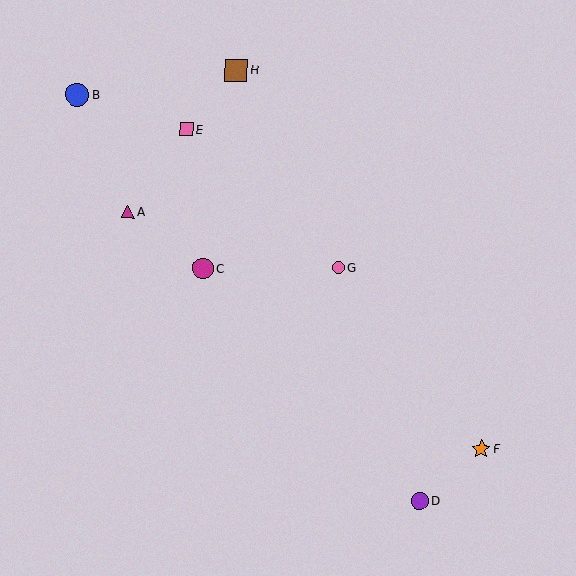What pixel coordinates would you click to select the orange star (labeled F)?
Click at (481, 449) to select the orange star F.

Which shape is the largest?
The blue circle (labeled B) is the largest.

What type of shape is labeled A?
Shape A is a magenta triangle.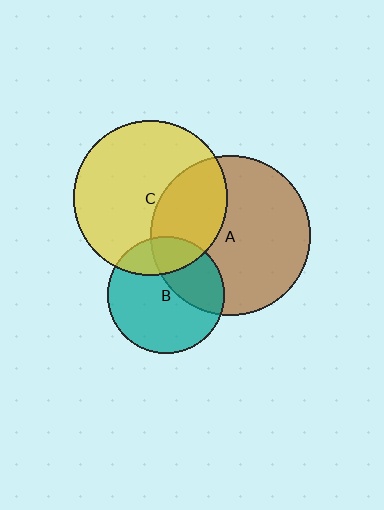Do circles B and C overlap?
Yes.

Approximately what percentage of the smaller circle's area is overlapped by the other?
Approximately 25%.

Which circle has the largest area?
Circle A (brown).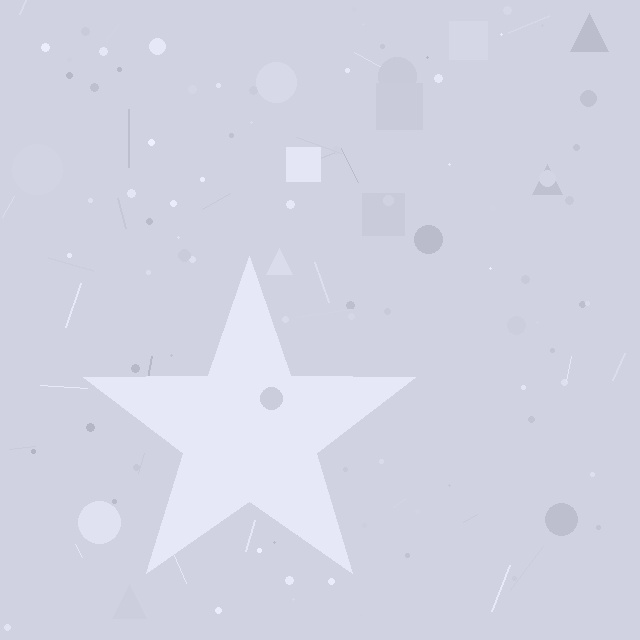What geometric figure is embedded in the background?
A star is embedded in the background.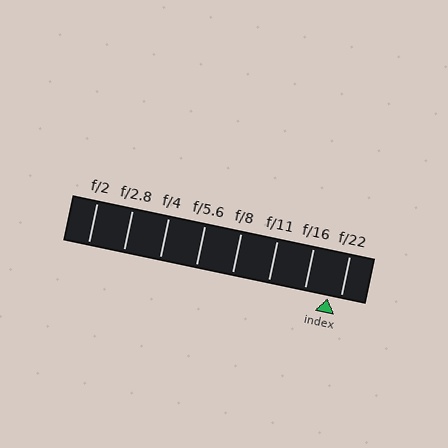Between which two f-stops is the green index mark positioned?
The index mark is between f/16 and f/22.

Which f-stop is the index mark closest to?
The index mark is closest to f/22.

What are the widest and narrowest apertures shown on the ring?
The widest aperture shown is f/2 and the narrowest is f/22.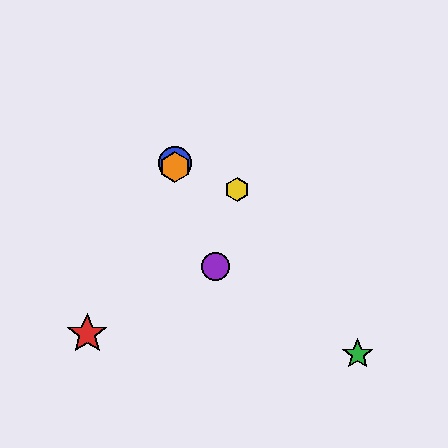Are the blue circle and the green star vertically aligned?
No, the blue circle is at x≈175 and the green star is at x≈358.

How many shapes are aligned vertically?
2 shapes (the blue circle, the orange hexagon) are aligned vertically.